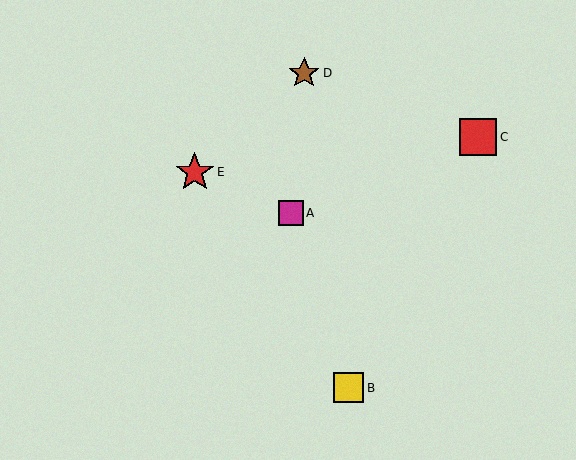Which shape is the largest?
The red star (labeled E) is the largest.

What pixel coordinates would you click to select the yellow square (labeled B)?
Click at (349, 388) to select the yellow square B.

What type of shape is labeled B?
Shape B is a yellow square.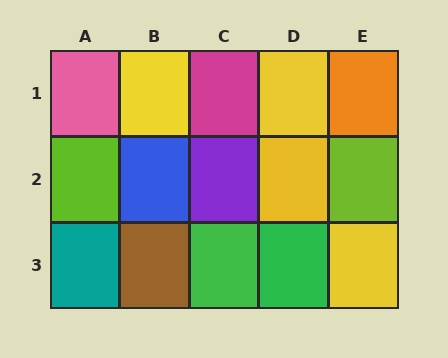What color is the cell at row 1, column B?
Yellow.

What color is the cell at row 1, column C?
Magenta.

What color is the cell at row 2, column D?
Yellow.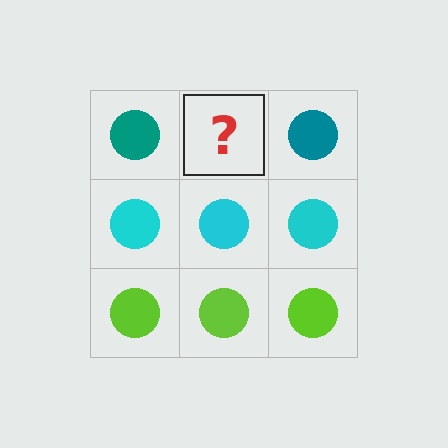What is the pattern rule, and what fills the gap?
The rule is that each row has a consistent color. The gap should be filled with a teal circle.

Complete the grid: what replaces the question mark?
The question mark should be replaced with a teal circle.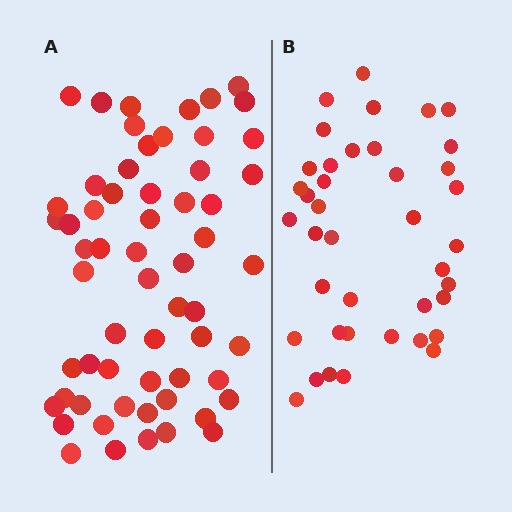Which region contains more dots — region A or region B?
Region A (the left region) has more dots.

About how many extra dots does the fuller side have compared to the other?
Region A has approximately 20 more dots than region B.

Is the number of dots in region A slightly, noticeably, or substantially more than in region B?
Region A has substantially more. The ratio is roughly 1.5 to 1.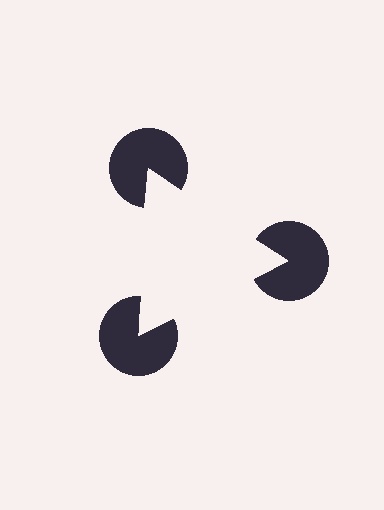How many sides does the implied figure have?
3 sides.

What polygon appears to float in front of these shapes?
An illusory triangle — its edges are inferred from the aligned wedge cuts in the pac-man discs, not physically drawn.